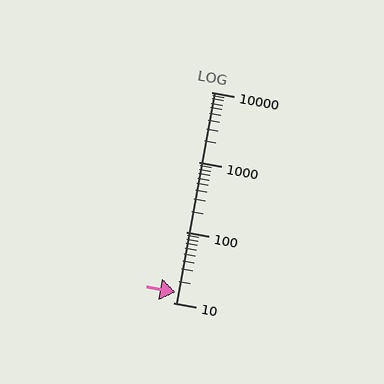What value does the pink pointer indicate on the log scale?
The pointer indicates approximately 14.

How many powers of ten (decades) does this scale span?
The scale spans 3 decades, from 10 to 10000.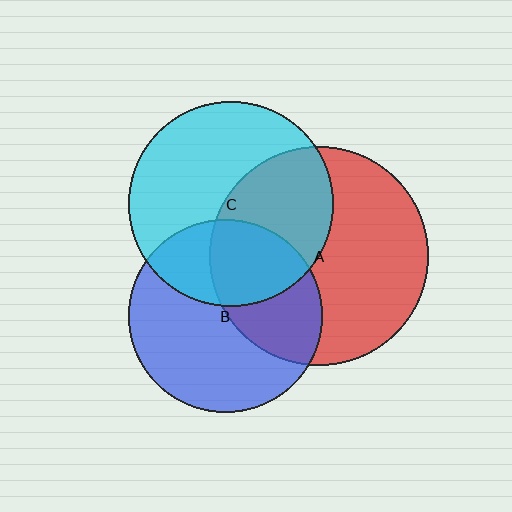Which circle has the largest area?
Circle A (red).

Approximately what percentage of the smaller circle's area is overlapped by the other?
Approximately 45%.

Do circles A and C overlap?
Yes.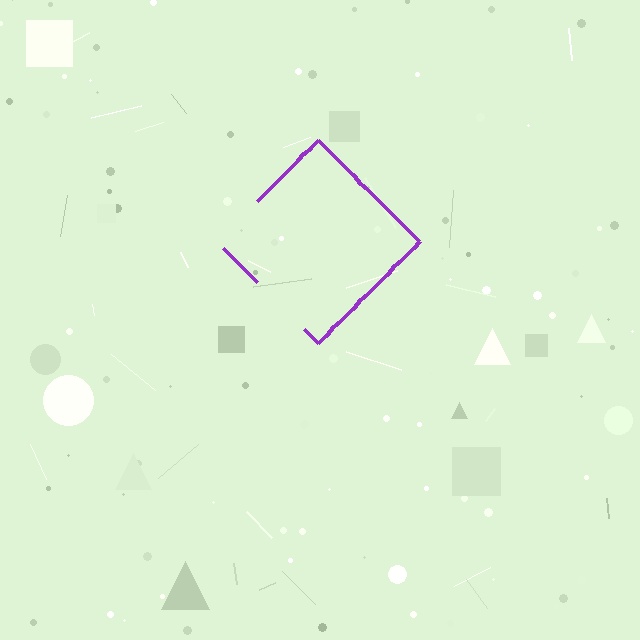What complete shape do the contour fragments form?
The contour fragments form a diamond.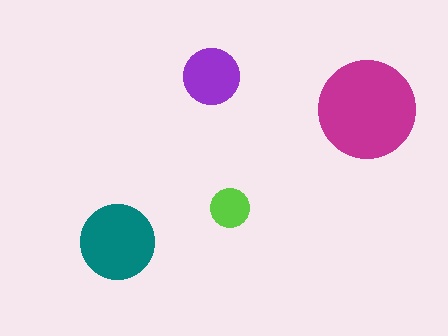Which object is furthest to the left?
The teal circle is leftmost.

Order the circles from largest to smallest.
the magenta one, the teal one, the purple one, the lime one.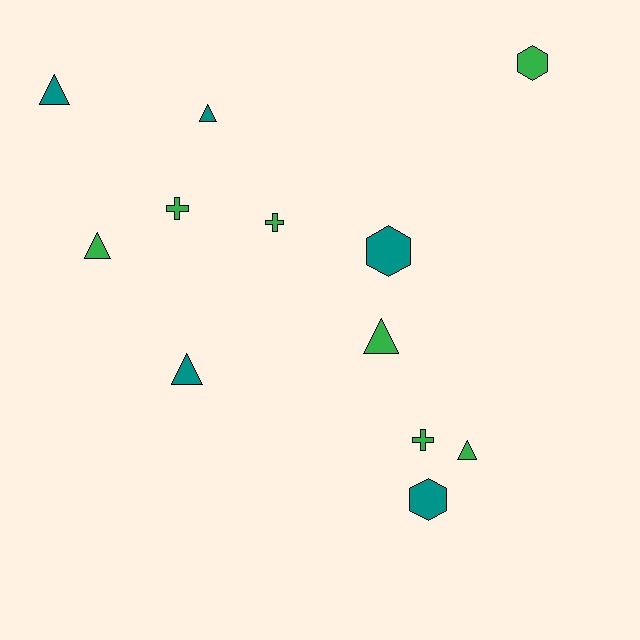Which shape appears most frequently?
Triangle, with 6 objects.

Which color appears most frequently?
Green, with 7 objects.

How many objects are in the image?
There are 12 objects.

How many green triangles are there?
There are 3 green triangles.